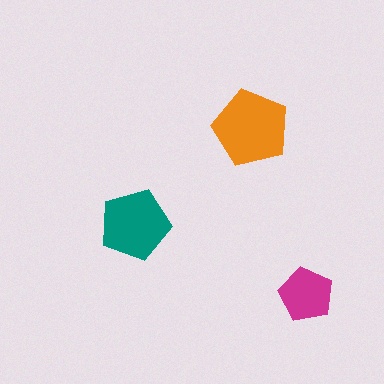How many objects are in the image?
There are 3 objects in the image.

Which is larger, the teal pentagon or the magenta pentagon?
The teal one.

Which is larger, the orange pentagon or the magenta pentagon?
The orange one.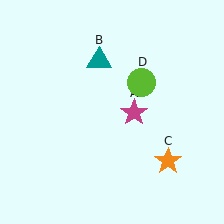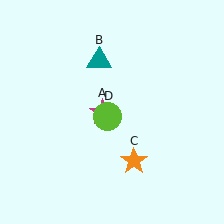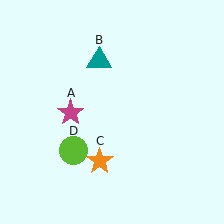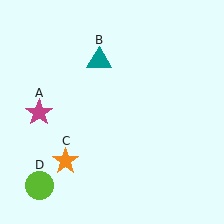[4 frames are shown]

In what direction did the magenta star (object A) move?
The magenta star (object A) moved left.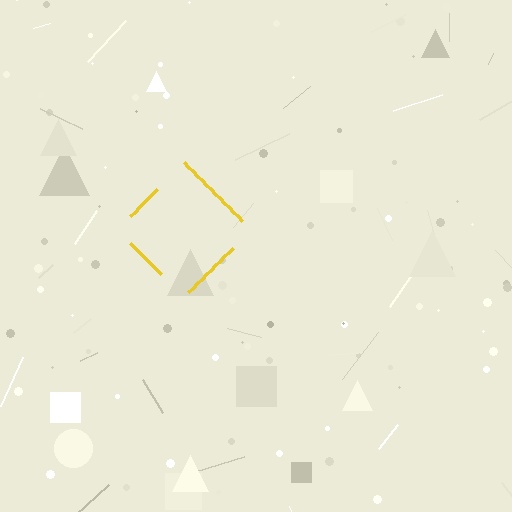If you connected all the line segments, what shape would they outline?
They would outline a diamond.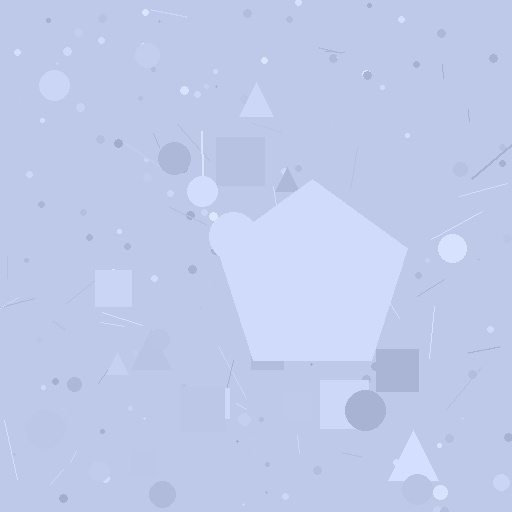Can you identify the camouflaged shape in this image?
The camouflaged shape is a pentagon.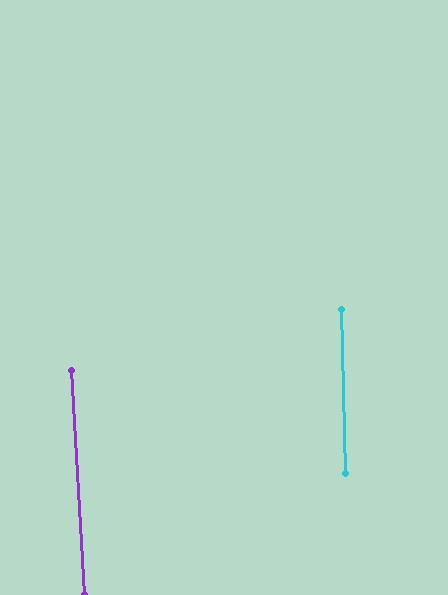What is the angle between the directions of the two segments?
Approximately 2 degrees.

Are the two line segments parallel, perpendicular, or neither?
Parallel — their directions differ by only 2.0°.